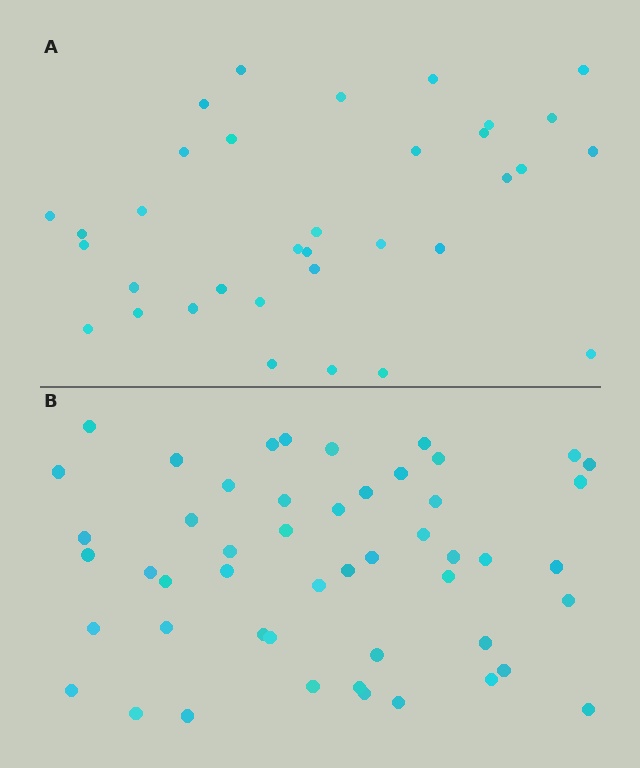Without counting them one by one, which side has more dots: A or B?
Region B (the bottom region) has more dots.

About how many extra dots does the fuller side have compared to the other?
Region B has approximately 15 more dots than region A.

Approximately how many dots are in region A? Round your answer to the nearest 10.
About 30 dots. (The exact count is 34, which rounds to 30.)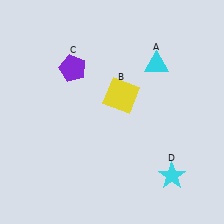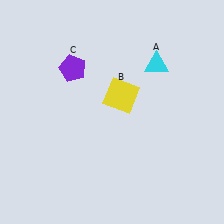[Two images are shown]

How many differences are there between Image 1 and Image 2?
There is 1 difference between the two images.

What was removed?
The cyan star (D) was removed in Image 2.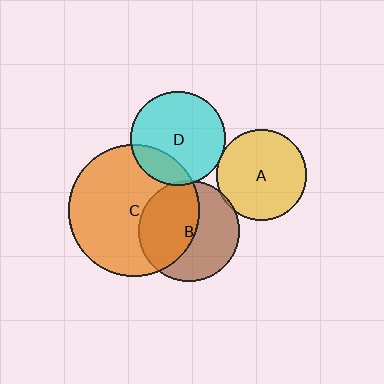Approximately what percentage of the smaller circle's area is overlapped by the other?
Approximately 50%.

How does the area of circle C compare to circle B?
Approximately 1.7 times.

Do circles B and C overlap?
Yes.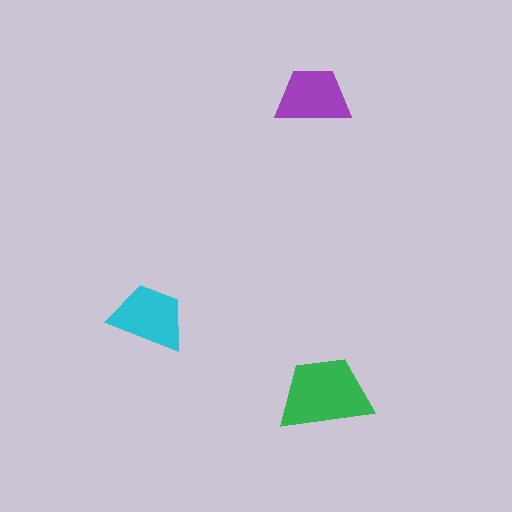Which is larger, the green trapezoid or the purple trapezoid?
The green one.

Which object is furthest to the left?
The cyan trapezoid is leftmost.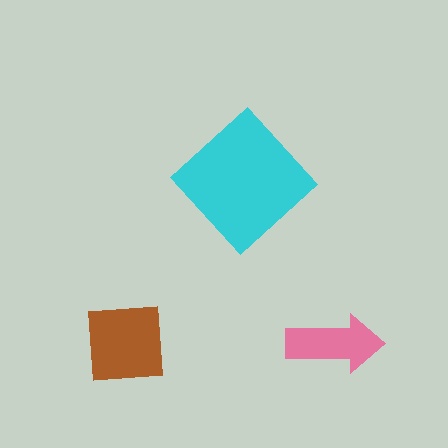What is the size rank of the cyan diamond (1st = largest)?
1st.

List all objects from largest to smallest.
The cyan diamond, the brown square, the pink arrow.